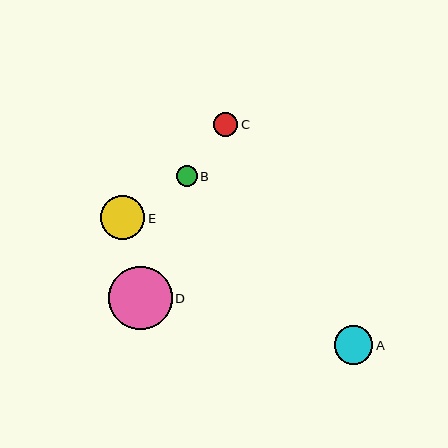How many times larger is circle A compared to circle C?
Circle A is approximately 1.6 times the size of circle C.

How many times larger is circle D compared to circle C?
Circle D is approximately 2.6 times the size of circle C.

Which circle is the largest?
Circle D is the largest with a size of approximately 64 pixels.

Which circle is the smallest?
Circle B is the smallest with a size of approximately 20 pixels.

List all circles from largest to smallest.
From largest to smallest: D, E, A, C, B.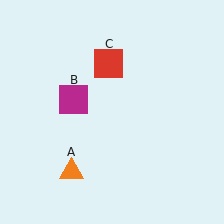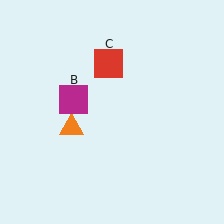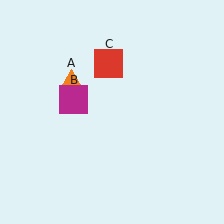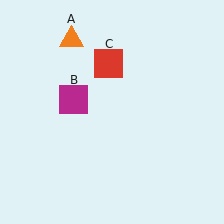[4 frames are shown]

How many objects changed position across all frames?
1 object changed position: orange triangle (object A).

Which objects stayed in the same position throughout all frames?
Magenta square (object B) and red square (object C) remained stationary.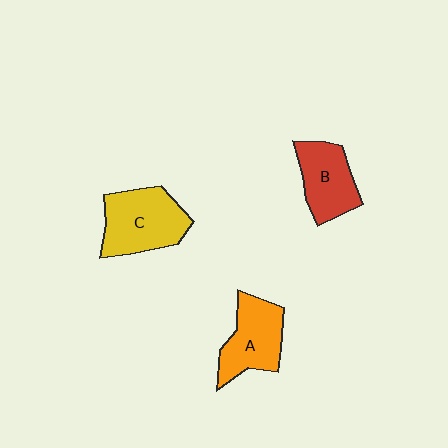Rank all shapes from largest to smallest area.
From largest to smallest: C (yellow), A (orange), B (red).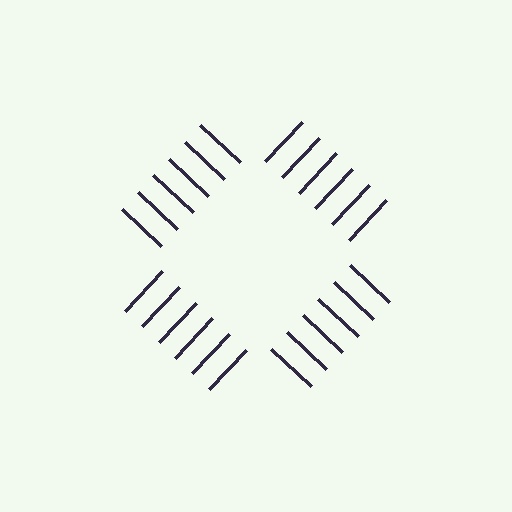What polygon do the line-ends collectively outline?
An illusory square — the line segments terminate on its edges but no continuous stroke is drawn.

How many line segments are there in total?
24 — 6 along each of the 4 edges.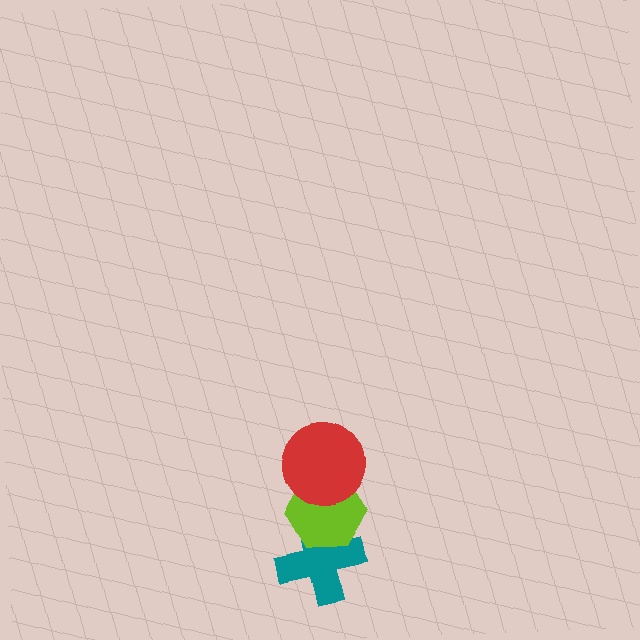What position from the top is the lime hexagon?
The lime hexagon is 2nd from the top.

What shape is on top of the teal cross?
The lime hexagon is on top of the teal cross.